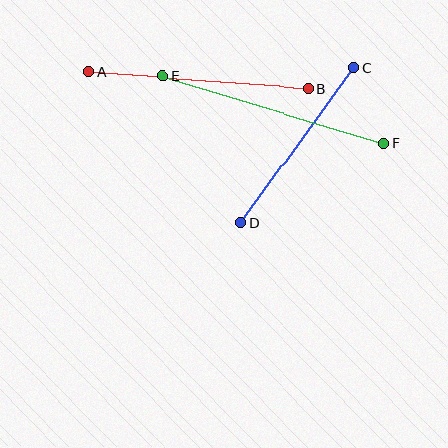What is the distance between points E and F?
The distance is approximately 231 pixels.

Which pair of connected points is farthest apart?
Points E and F are farthest apart.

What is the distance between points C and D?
The distance is approximately 192 pixels.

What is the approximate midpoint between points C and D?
The midpoint is at approximately (297, 146) pixels.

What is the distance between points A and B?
The distance is approximately 220 pixels.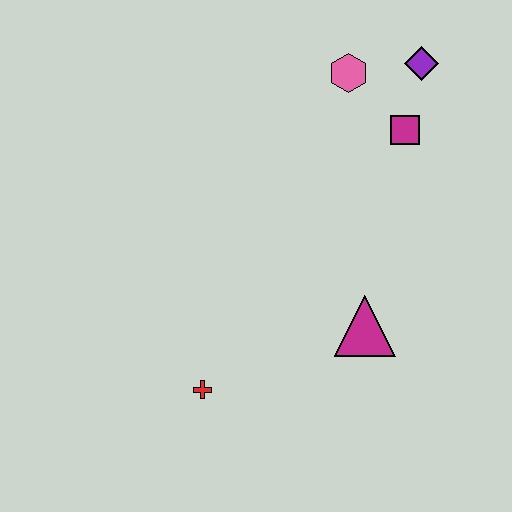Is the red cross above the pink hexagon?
No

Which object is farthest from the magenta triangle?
The purple diamond is farthest from the magenta triangle.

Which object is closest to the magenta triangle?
The red cross is closest to the magenta triangle.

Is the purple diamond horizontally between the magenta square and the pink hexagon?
No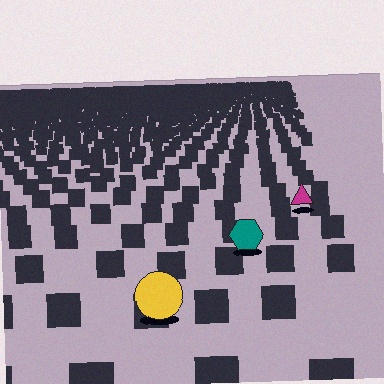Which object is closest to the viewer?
The yellow circle is closest. The texture marks near it are larger and more spread out.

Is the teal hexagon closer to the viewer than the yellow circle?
No. The yellow circle is closer — you can tell from the texture gradient: the ground texture is coarser near it.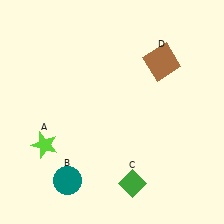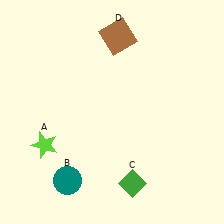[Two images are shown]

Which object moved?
The brown square (D) moved left.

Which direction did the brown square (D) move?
The brown square (D) moved left.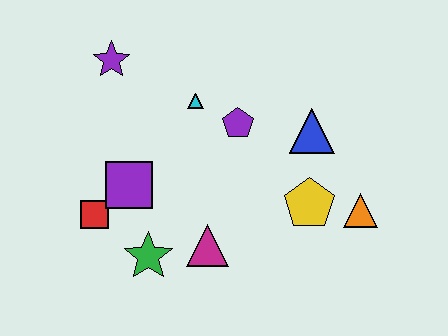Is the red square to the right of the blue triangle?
No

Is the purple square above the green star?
Yes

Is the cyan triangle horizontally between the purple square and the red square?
No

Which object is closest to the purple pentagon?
The cyan triangle is closest to the purple pentagon.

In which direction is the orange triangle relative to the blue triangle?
The orange triangle is below the blue triangle.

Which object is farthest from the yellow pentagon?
The purple star is farthest from the yellow pentagon.